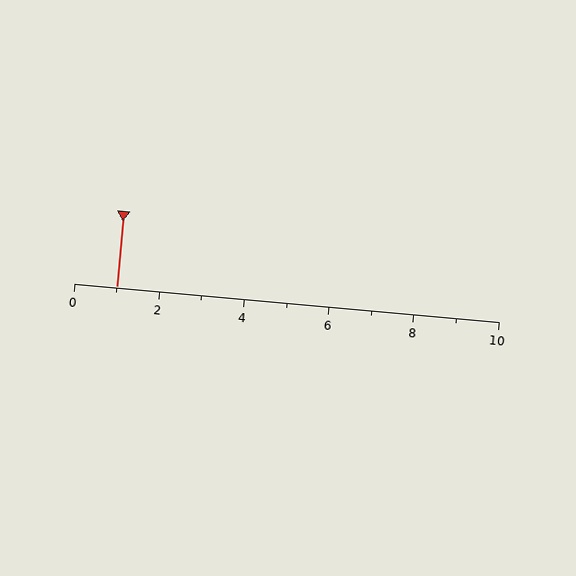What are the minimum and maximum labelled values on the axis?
The axis runs from 0 to 10.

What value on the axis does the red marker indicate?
The marker indicates approximately 1.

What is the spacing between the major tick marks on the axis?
The major ticks are spaced 2 apart.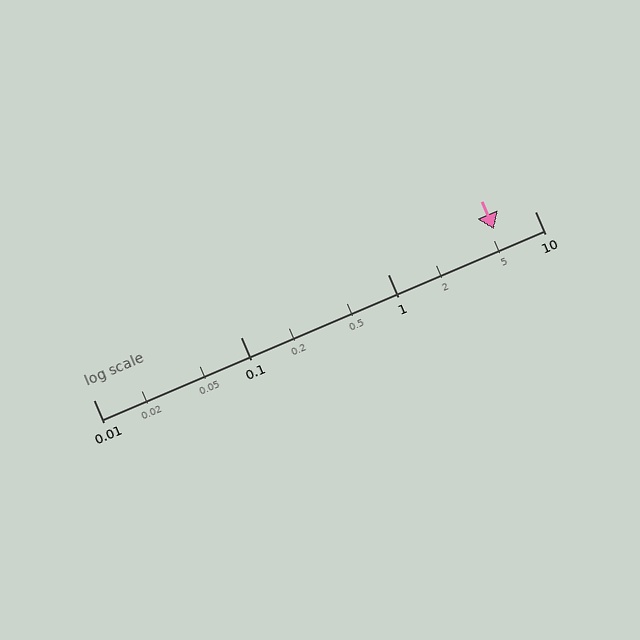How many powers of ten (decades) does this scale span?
The scale spans 3 decades, from 0.01 to 10.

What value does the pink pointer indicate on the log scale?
The pointer indicates approximately 5.3.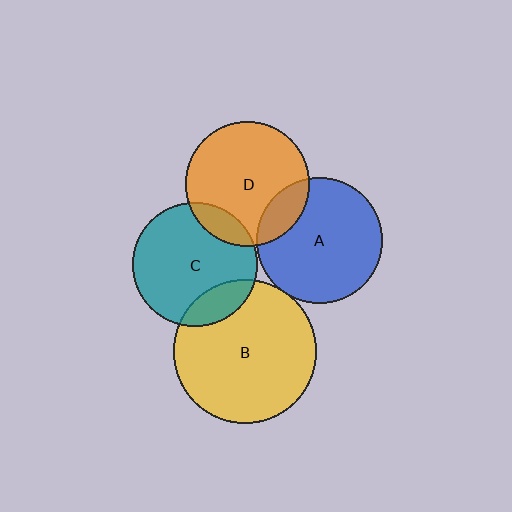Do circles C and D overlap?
Yes.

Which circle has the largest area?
Circle B (yellow).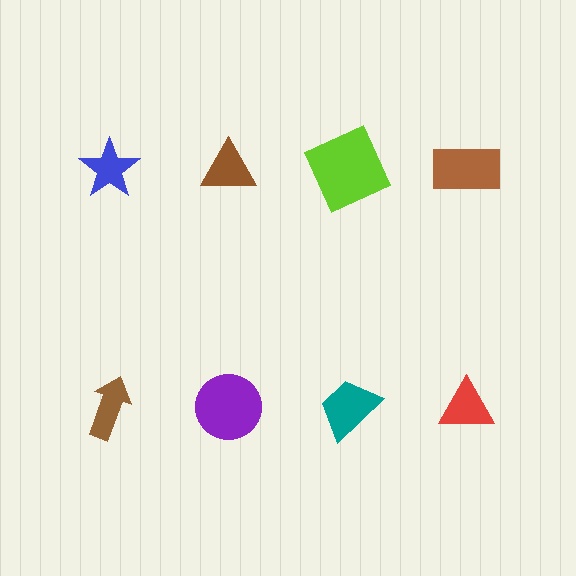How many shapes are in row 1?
4 shapes.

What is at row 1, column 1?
A blue star.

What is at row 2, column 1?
A brown arrow.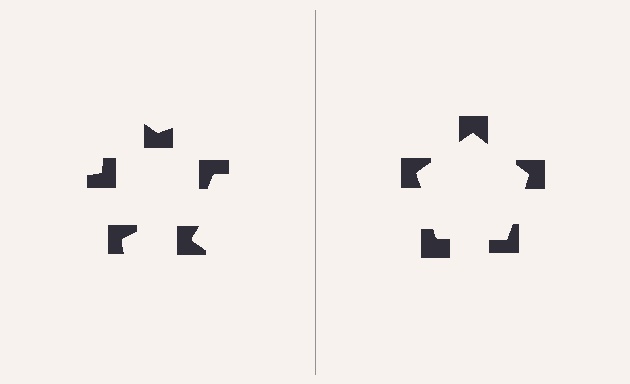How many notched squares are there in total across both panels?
10 — 5 on each side.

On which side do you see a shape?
An illusory pentagon appears on the right side. On the left side the wedge cuts are rotated, so no coherent shape forms.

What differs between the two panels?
The notched squares are positioned identically on both sides; only the wedge orientations differ. On the right they align to a pentagon; on the left they are misaligned.